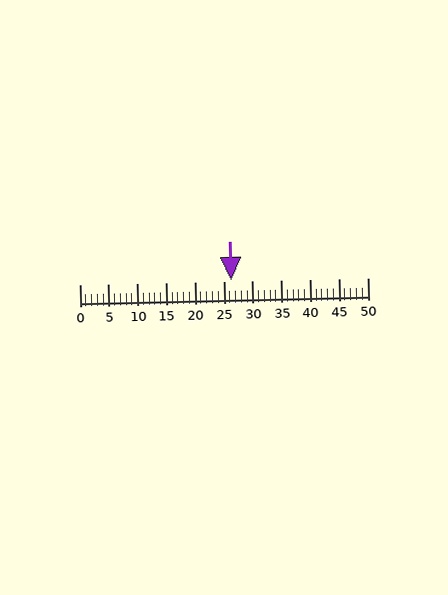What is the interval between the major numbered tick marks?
The major tick marks are spaced 5 units apart.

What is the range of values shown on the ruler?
The ruler shows values from 0 to 50.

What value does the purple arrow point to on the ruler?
The purple arrow points to approximately 26.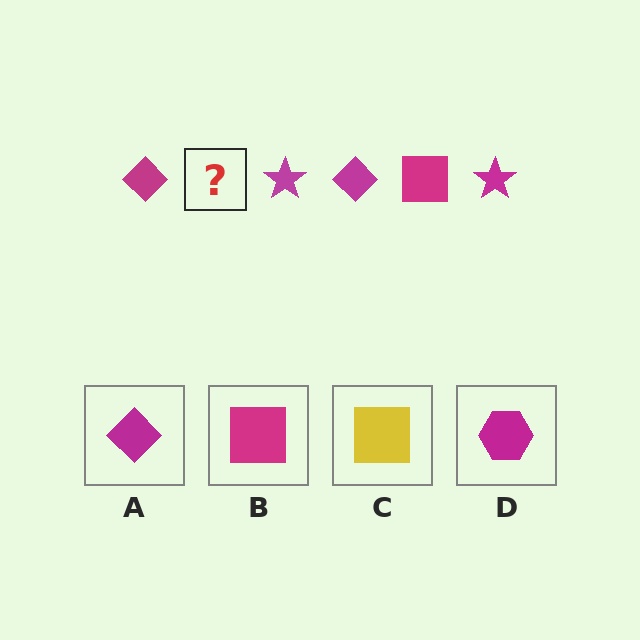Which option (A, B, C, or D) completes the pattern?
B.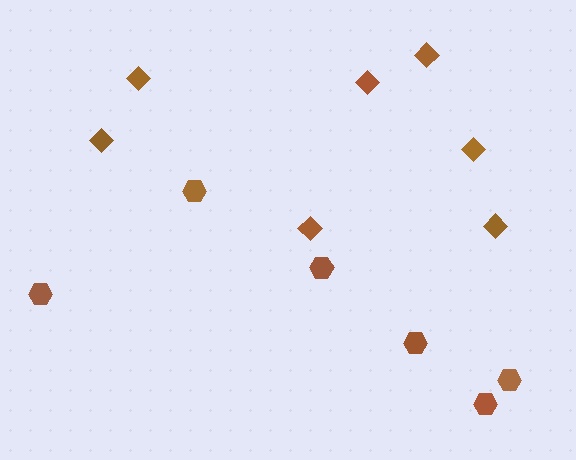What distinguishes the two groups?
There are 2 groups: one group of hexagons (6) and one group of diamonds (7).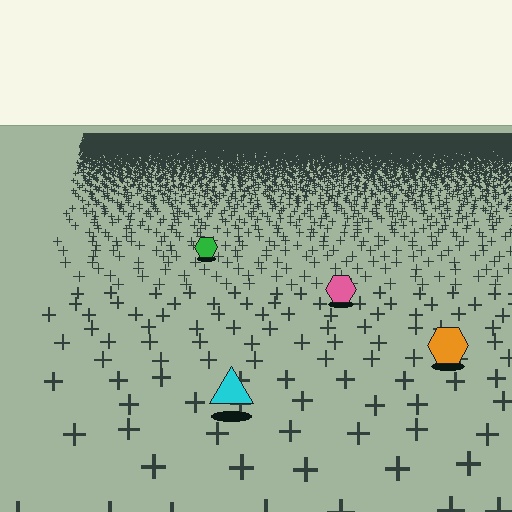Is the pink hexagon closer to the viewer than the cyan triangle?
No. The cyan triangle is closer — you can tell from the texture gradient: the ground texture is coarser near it.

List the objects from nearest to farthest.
From nearest to farthest: the cyan triangle, the orange hexagon, the pink hexagon, the green hexagon.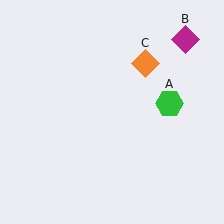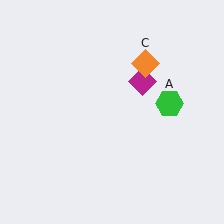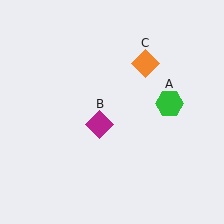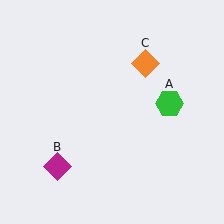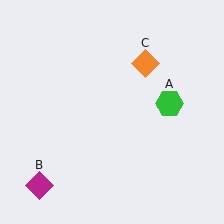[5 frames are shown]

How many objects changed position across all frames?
1 object changed position: magenta diamond (object B).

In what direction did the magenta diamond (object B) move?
The magenta diamond (object B) moved down and to the left.